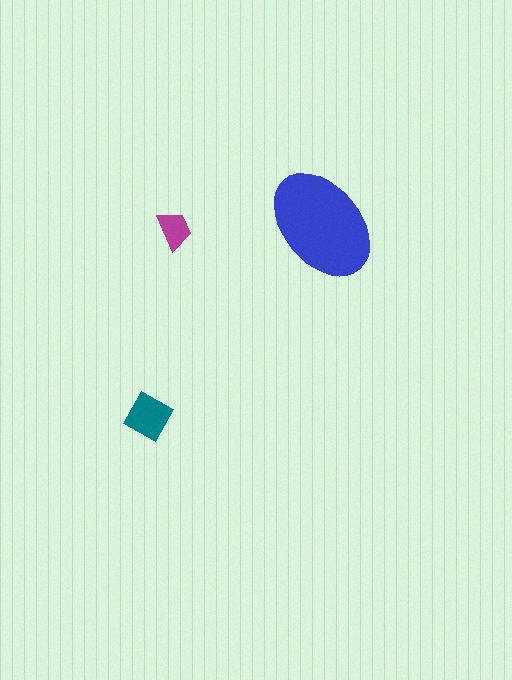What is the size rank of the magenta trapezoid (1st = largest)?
3rd.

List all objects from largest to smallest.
The blue ellipse, the teal diamond, the magenta trapezoid.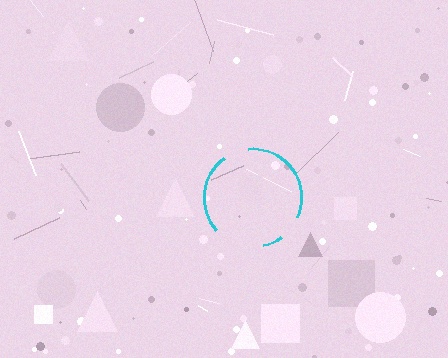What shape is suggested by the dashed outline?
The dashed outline suggests a circle.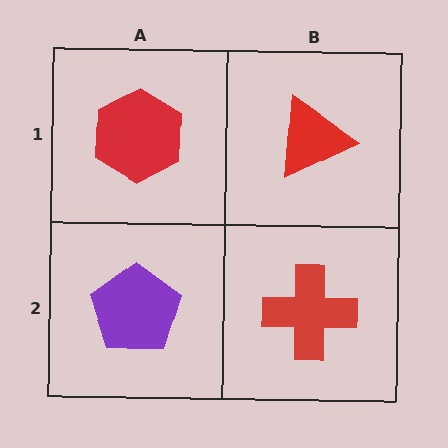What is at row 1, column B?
A red triangle.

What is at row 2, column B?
A red cross.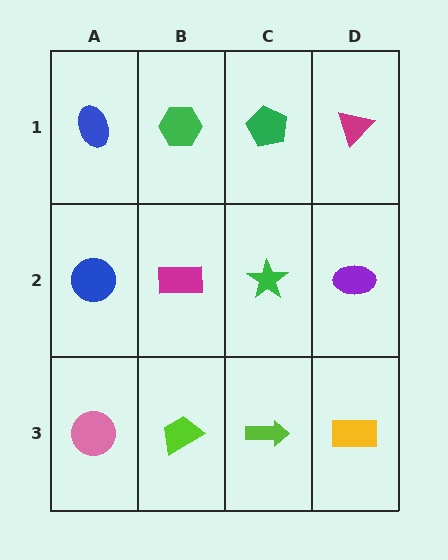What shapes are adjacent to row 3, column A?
A blue circle (row 2, column A), a lime trapezoid (row 3, column B).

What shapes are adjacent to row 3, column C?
A green star (row 2, column C), a lime trapezoid (row 3, column B), a yellow rectangle (row 3, column D).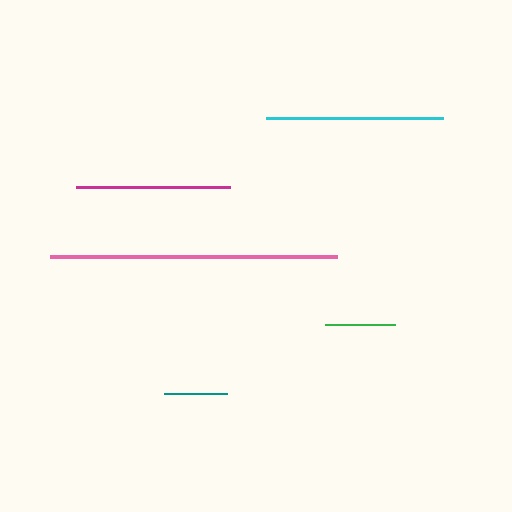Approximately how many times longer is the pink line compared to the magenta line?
The pink line is approximately 1.9 times the length of the magenta line.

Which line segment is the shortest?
The teal line is the shortest at approximately 63 pixels.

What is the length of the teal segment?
The teal segment is approximately 63 pixels long.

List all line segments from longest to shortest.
From longest to shortest: pink, cyan, magenta, green, teal.